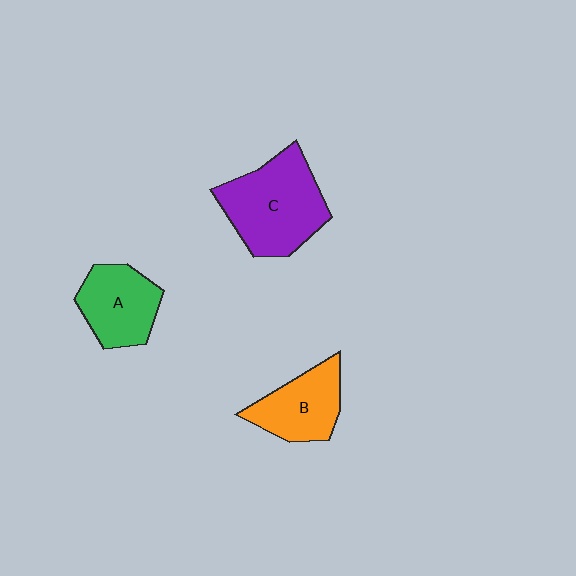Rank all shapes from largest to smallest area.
From largest to smallest: C (purple), A (green), B (orange).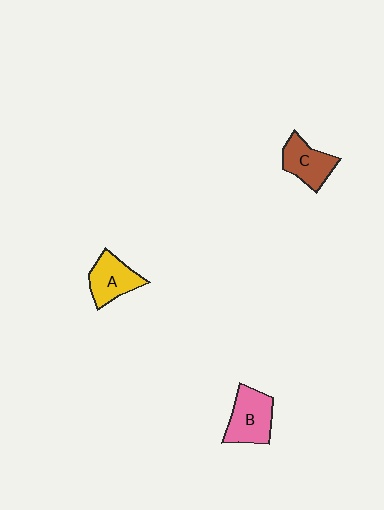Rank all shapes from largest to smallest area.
From largest to smallest: B (pink), A (yellow), C (brown).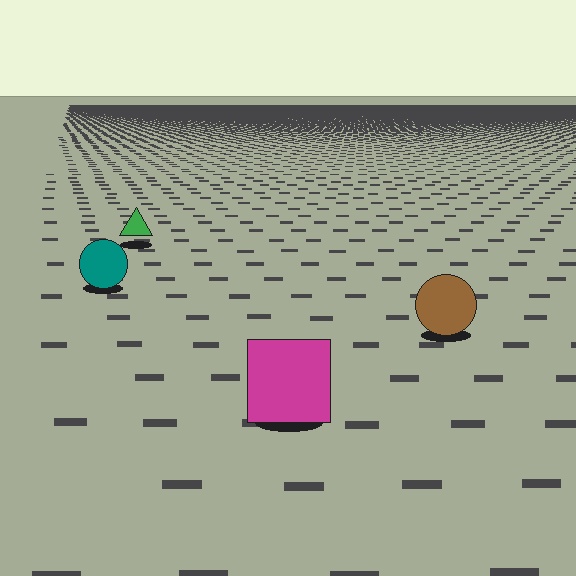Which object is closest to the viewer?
The magenta square is closest. The texture marks near it are larger and more spread out.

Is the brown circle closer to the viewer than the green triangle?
Yes. The brown circle is closer — you can tell from the texture gradient: the ground texture is coarser near it.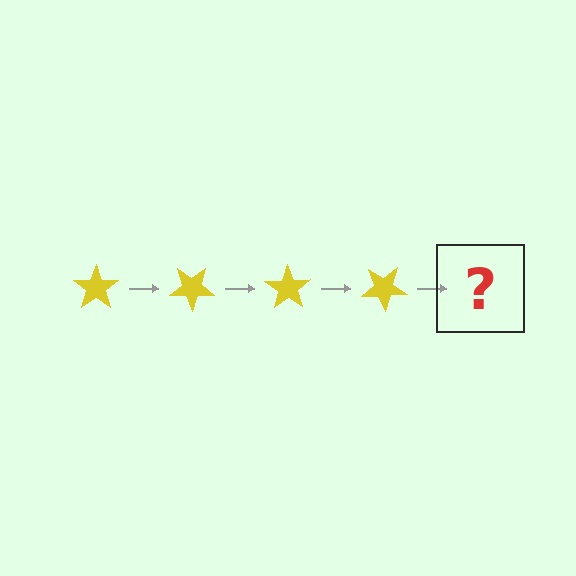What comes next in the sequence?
The next element should be a yellow star rotated 140 degrees.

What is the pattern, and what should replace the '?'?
The pattern is that the star rotates 35 degrees each step. The '?' should be a yellow star rotated 140 degrees.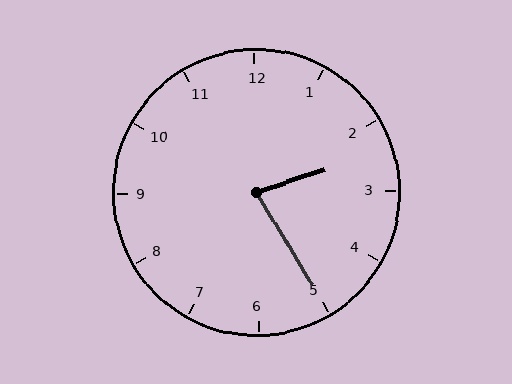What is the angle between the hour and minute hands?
Approximately 78 degrees.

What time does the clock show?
2:25.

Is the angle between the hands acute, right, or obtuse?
It is acute.